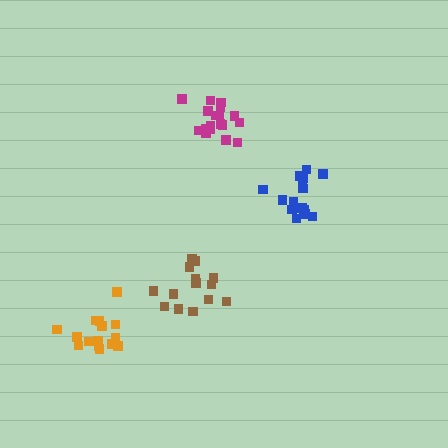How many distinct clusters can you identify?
There are 4 distinct clusters.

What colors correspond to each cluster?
The clusters are colored: brown, blue, orange, magenta.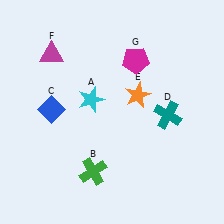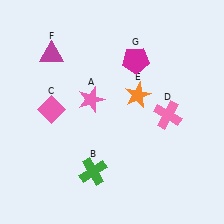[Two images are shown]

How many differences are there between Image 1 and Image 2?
There are 3 differences between the two images.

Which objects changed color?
A changed from cyan to pink. C changed from blue to pink. D changed from teal to pink.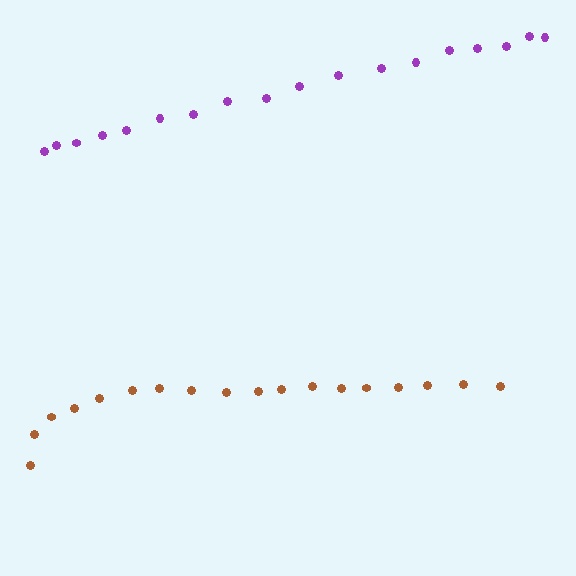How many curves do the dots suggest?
There are 2 distinct paths.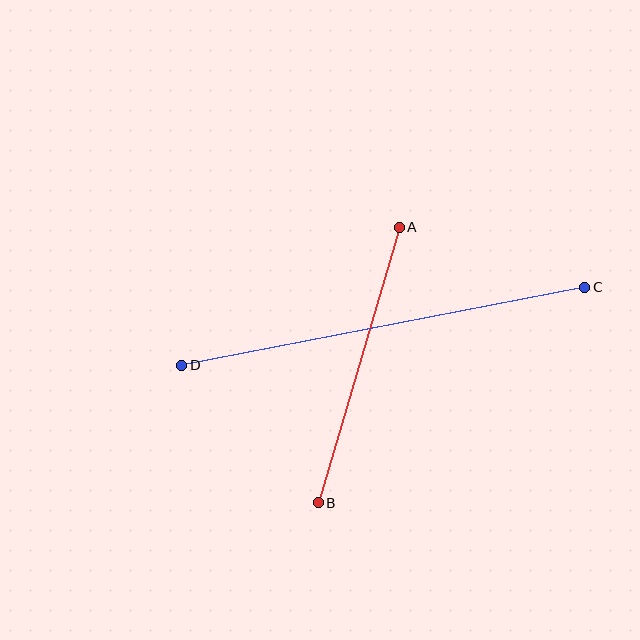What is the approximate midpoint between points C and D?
The midpoint is at approximately (383, 326) pixels.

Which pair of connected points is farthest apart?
Points C and D are farthest apart.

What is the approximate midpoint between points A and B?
The midpoint is at approximately (359, 365) pixels.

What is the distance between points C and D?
The distance is approximately 411 pixels.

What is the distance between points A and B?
The distance is approximately 287 pixels.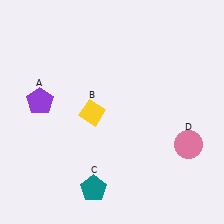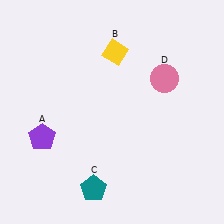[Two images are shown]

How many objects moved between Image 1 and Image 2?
3 objects moved between the two images.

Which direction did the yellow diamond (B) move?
The yellow diamond (B) moved up.